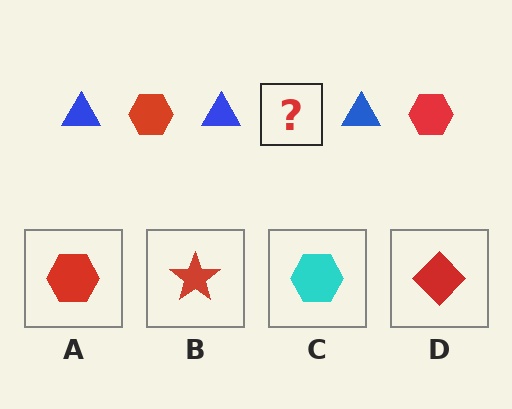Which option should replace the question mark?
Option A.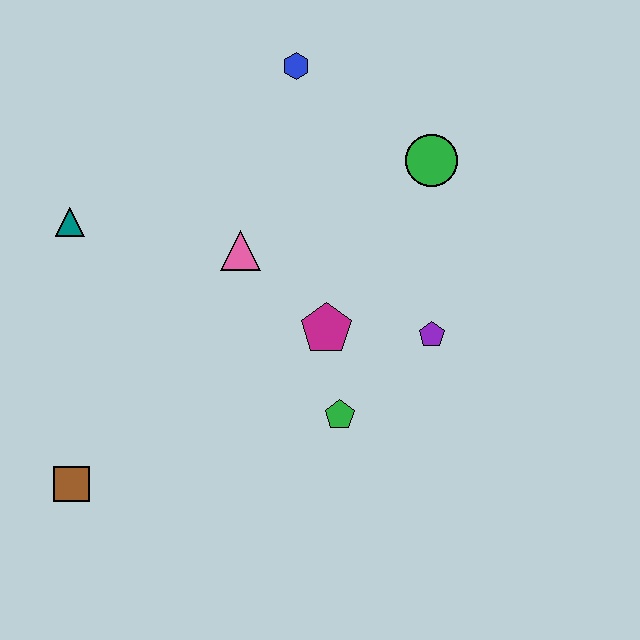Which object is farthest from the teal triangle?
The purple pentagon is farthest from the teal triangle.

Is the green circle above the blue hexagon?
No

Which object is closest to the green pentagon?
The magenta pentagon is closest to the green pentagon.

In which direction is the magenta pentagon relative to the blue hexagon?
The magenta pentagon is below the blue hexagon.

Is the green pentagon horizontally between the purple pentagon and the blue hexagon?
Yes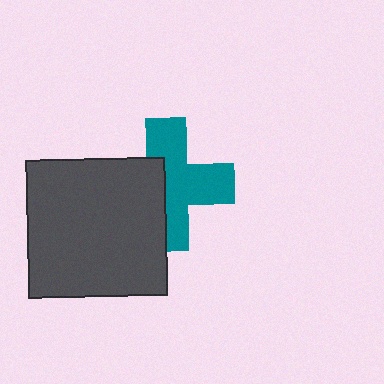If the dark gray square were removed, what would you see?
You would see the complete teal cross.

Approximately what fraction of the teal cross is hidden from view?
Roughly 40% of the teal cross is hidden behind the dark gray square.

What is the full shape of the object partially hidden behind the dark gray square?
The partially hidden object is a teal cross.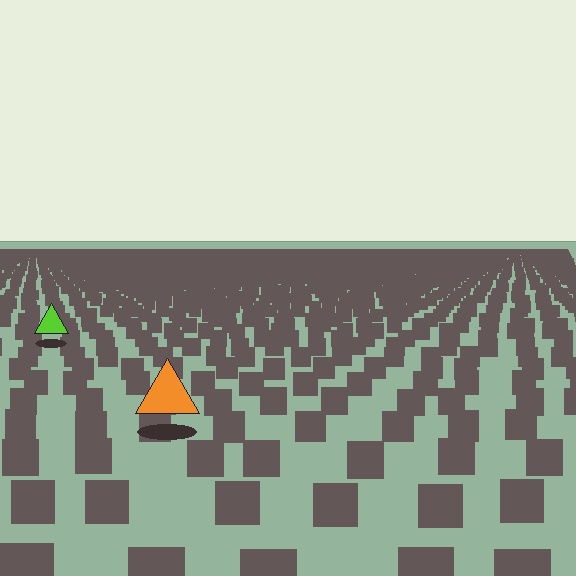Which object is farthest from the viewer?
The lime triangle is farthest from the viewer. It appears smaller and the ground texture around it is denser.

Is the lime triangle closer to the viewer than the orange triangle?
No. The orange triangle is closer — you can tell from the texture gradient: the ground texture is coarser near it.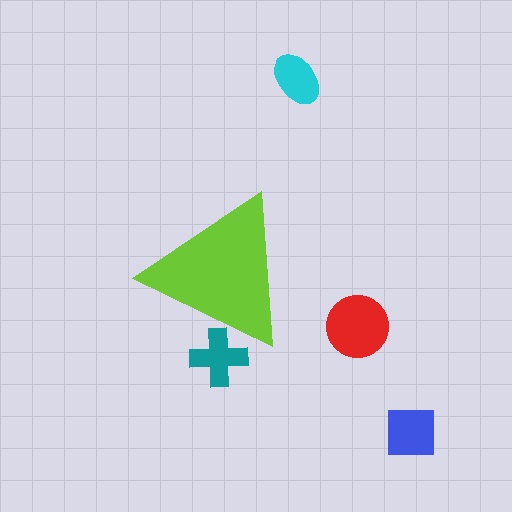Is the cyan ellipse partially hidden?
No, the cyan ellipse is fully visible.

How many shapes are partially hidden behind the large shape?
1 shape is partially hidden.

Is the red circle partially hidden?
No, the red circle is fully visible.